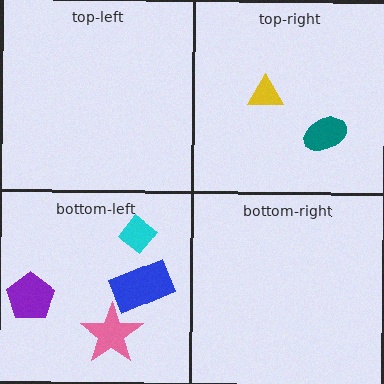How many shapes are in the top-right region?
2.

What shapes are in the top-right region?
The yellow triangle, the teal ellipse.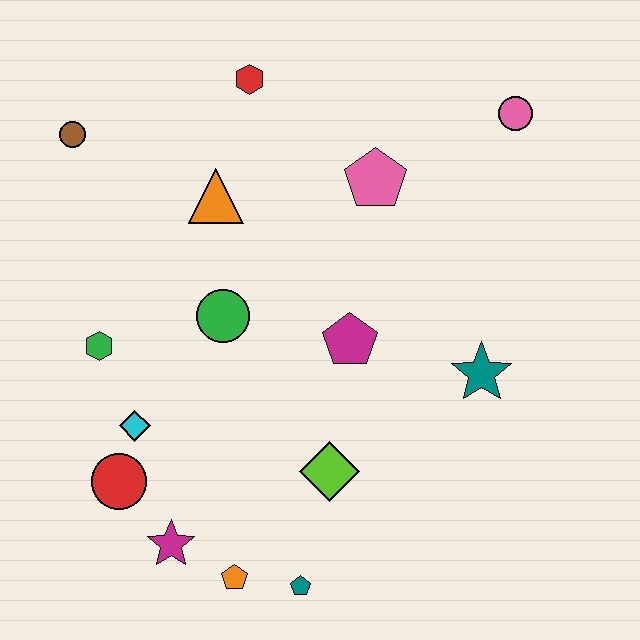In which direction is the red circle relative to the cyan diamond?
The red circle is below the cyan diamond.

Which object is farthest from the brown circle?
The teal pentagon is farthest from the brown circle.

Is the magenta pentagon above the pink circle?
No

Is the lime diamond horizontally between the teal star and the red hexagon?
Yes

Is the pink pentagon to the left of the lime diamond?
No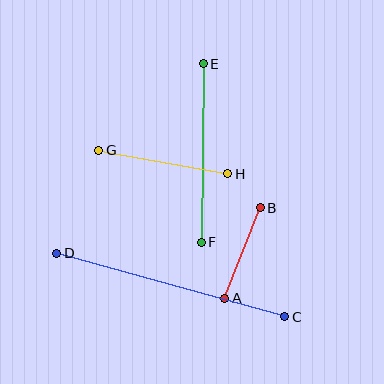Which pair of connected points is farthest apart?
Points C and D are farthest apart.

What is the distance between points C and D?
The distance is approximately 237 pixels.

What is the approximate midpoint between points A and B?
The midpoint is at approximately (243, 253) pixels.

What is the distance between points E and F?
The distance is approximately 178 pixels.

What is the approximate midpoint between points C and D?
The midpoint is at approximately (171, 285) pixels.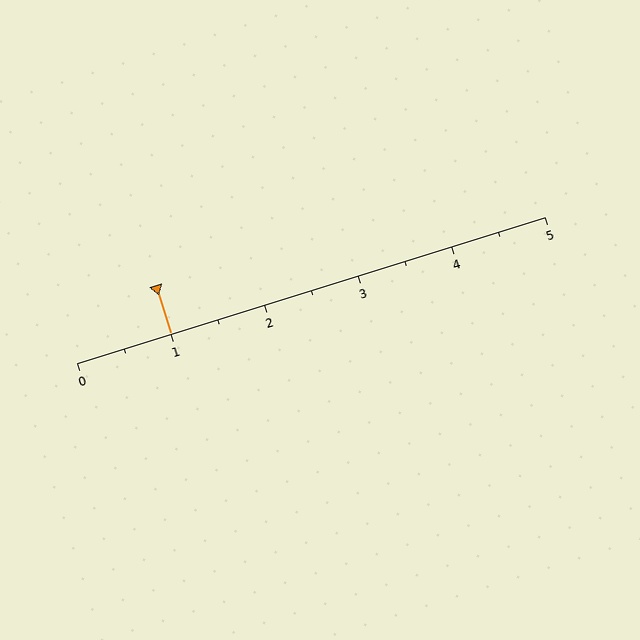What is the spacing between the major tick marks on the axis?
The major ticks are spaced 1 apart.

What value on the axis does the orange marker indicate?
The marker indicates approximately 1.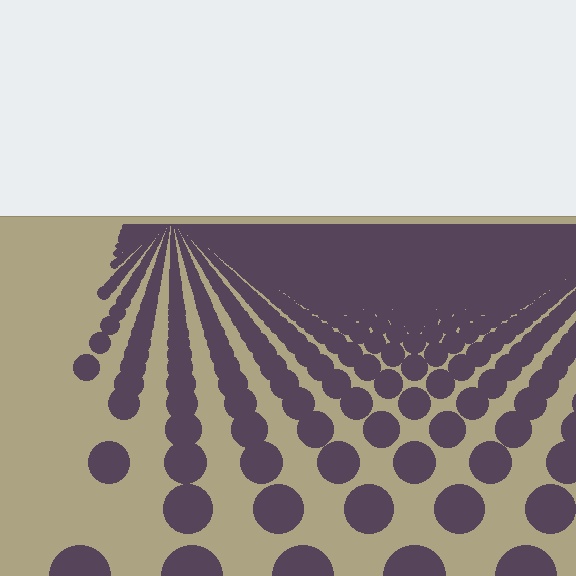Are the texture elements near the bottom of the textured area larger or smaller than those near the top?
Larger. Near the bottom, elements are closer to the viewer and appear at a bigger on-screen size.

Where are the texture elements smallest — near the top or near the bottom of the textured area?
Near the top.